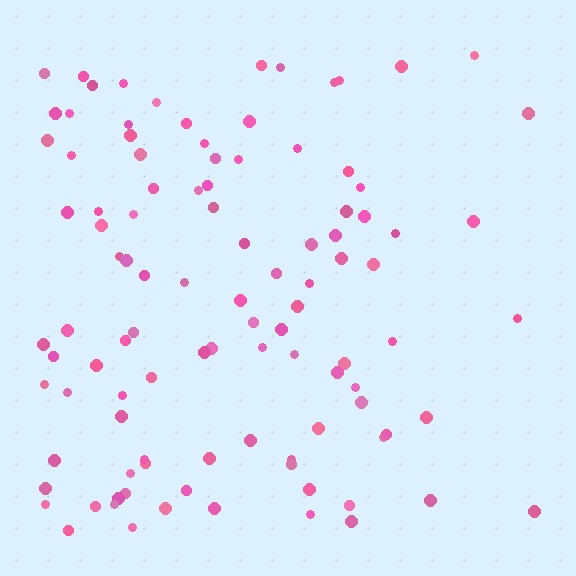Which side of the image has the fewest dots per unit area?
The right.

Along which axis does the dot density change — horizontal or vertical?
Horizontal.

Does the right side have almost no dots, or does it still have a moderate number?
Still a moderate number, just noticeably fewer than the left.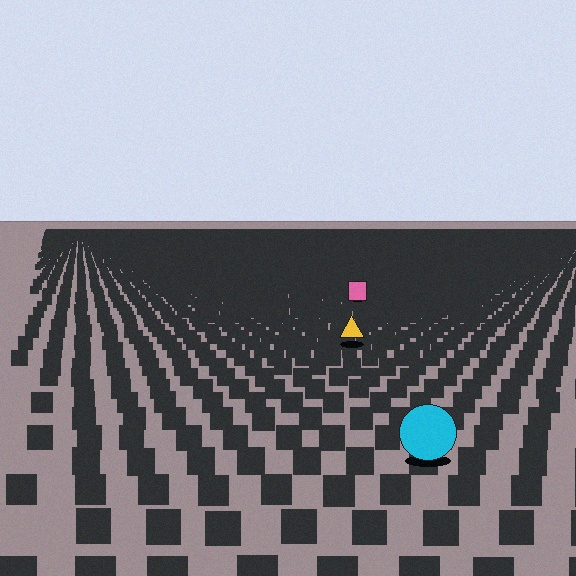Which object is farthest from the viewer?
The pink square is farthest from the viewer. It appears smaller and the ground texture around it is denser.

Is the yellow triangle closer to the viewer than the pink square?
Yes. The yellow triangle is closer — you can tell from the texture gradient: the ground texture is coarser near it.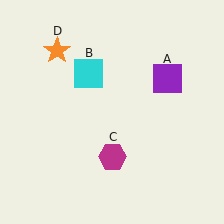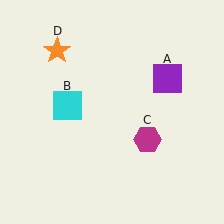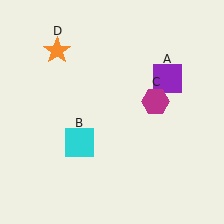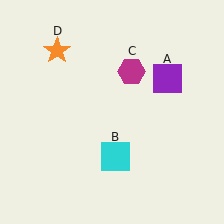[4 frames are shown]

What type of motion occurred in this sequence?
The cyan square (object B), magenta hexagon (object C) rotated counterclockwise around the center of the scene.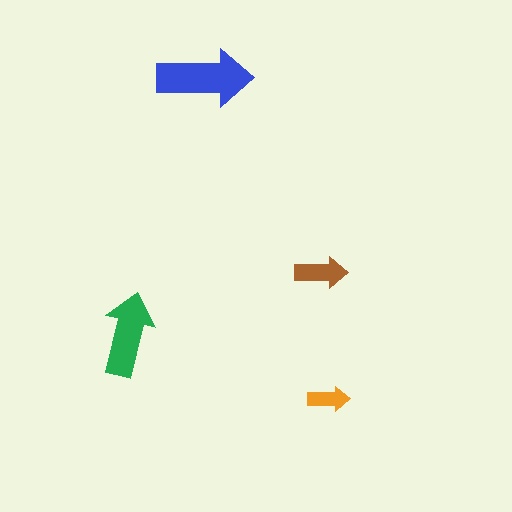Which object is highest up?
The blue arrow is topmost.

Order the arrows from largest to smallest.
the blue one, the green one, the brown one, the orange one.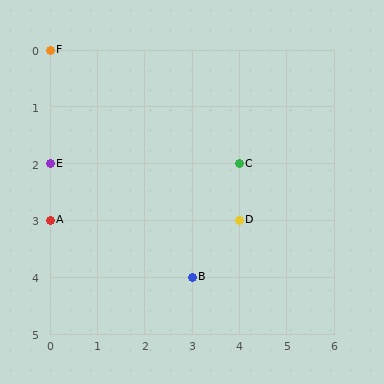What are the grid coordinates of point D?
Point D is at grid coordinates (4, 3).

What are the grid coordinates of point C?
Point C is at grid coordinates (4, 2).